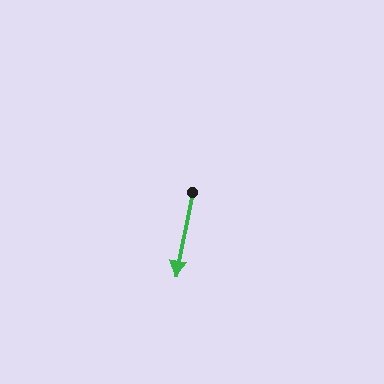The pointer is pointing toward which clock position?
Roughly 6 o'clock.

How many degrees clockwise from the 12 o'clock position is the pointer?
Approximately 191 degrees.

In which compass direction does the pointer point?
South.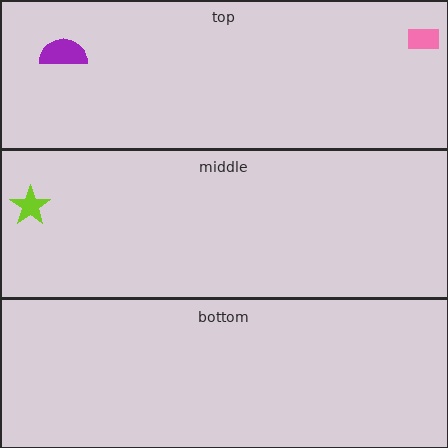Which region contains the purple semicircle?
The top region.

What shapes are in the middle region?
The lime star.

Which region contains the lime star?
The middle region.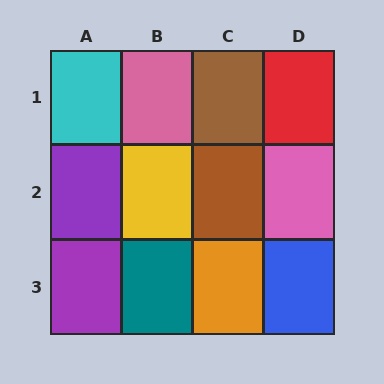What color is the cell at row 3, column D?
Blue.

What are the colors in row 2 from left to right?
Purple, yellow, brown, pink.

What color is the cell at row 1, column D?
Red.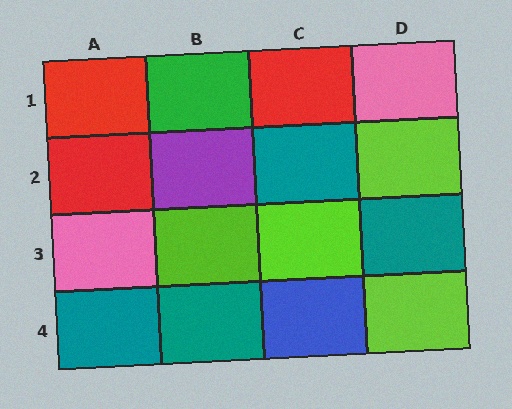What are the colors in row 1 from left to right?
Red, green, red, pink.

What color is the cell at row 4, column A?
Teal.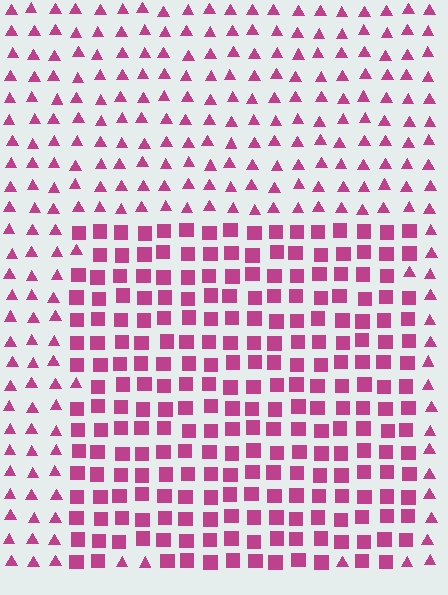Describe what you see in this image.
The image is filled with small magenta elements arranged in a uniform grid. A rectangle-shaped region contains squares, while the surrounding area contains triangles. The boundary is defined purely by the change in element shape.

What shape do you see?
I see a rectangle.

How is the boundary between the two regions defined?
The boundary is defined by a change in element shape: squares inside vs. triangles outside. All elements share the same color and spacing.